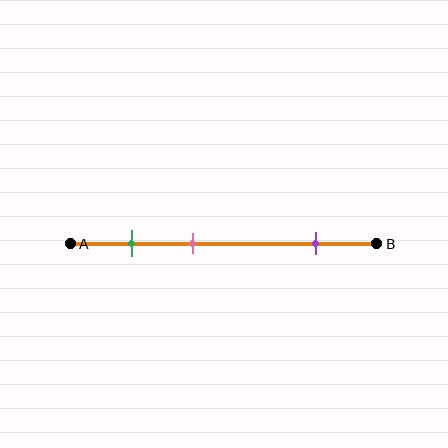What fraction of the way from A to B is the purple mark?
The purple mark is approximately 80% (0.8) of the way from A to B.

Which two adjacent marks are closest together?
The green and pink marks are the closest adjacent pair.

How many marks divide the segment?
There are 3 marks dividing the segment.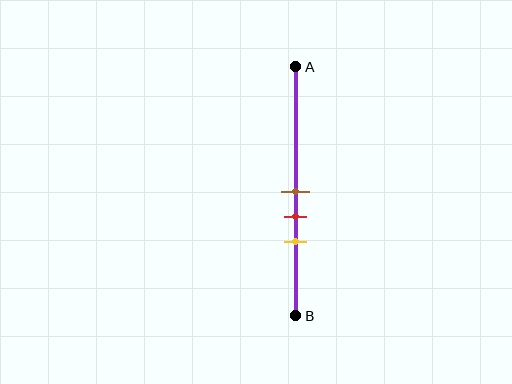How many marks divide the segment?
There are 3 marks dividing the segment.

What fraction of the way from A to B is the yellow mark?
The yellow mark is approximately 70% (0.7) of the way from A to B.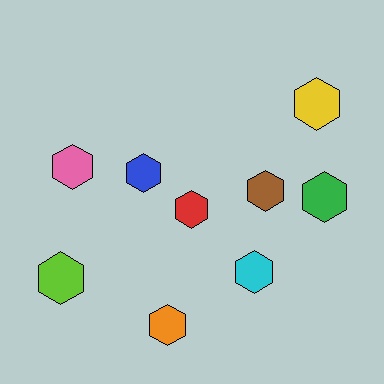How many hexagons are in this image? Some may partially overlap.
There are 9 hexagons.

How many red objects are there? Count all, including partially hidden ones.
There is 1 red object.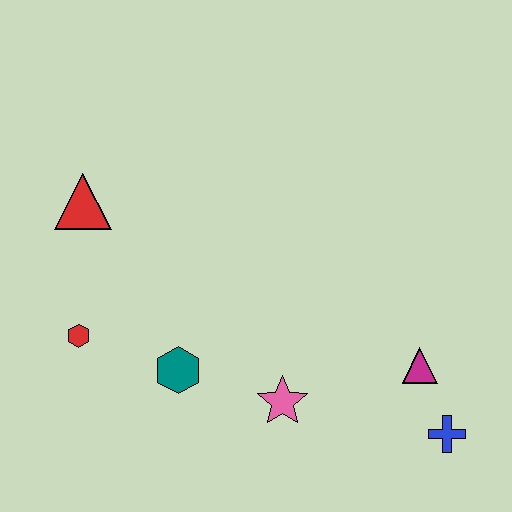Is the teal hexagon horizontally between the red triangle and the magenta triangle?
Yes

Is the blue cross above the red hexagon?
No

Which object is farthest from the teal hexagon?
The blue cross is farthest from the teal hexagon.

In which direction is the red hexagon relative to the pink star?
The red hexagon is to the left of the pink star.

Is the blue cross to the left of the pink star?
No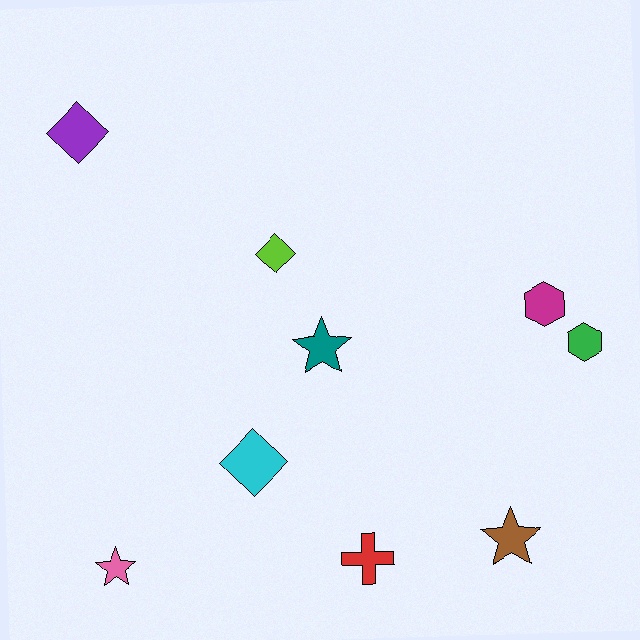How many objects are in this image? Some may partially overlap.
There are 9 objects.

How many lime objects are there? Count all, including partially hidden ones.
There is 1 lime object.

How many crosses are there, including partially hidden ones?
There is 1 cross.